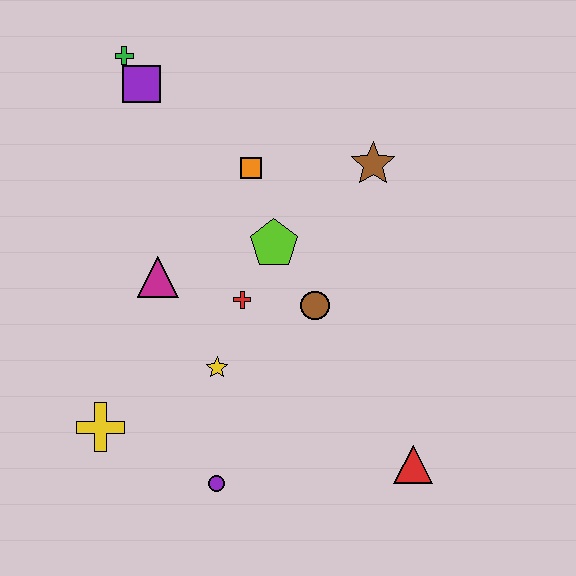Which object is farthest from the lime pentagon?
The red triangle is farthest from the lime pentagon.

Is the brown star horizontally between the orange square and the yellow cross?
No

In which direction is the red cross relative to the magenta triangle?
The red cross is to the right of the magenta triangle.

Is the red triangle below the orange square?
Yes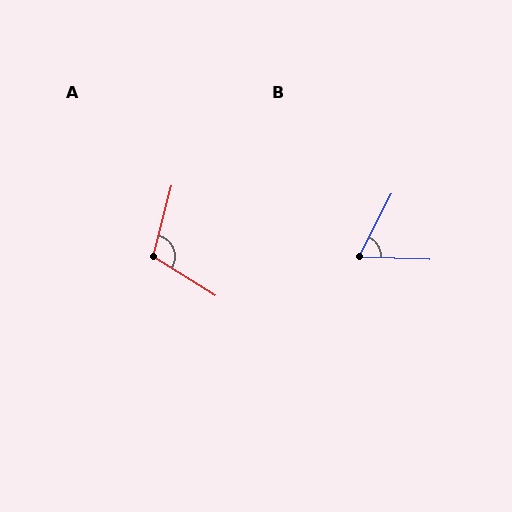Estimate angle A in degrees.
Approximately 107 degrees.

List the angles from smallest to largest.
B (64°), A (107°).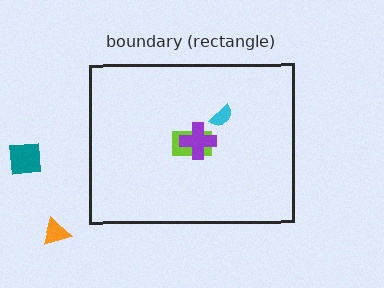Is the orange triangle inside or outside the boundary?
Outside.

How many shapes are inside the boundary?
3 inside, 2 outside.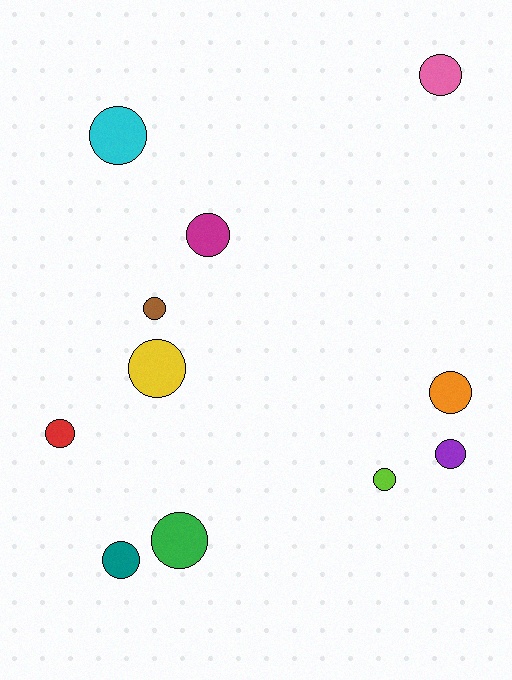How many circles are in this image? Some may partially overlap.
There are 11 circles.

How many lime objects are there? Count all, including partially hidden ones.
There is 1 lime object.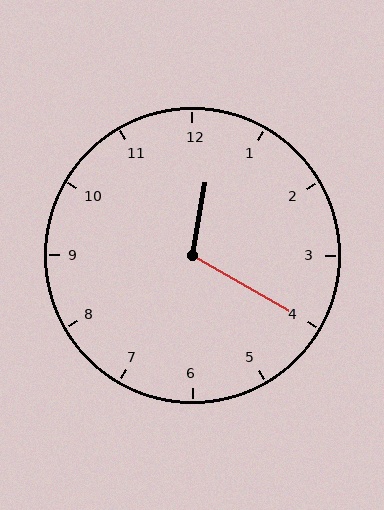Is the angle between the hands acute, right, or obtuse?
It is obtuse.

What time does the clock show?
12:20.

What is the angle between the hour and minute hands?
Approximately 110 degrees.